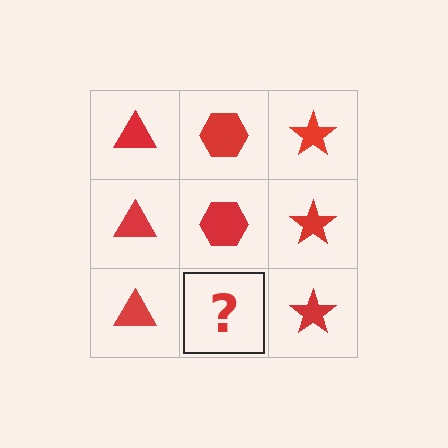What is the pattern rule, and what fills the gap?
The rule is that each column has a consistent shape. The gap should be filled with a red hexagon.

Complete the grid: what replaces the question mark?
The question mark should be replaced with a red hexagon.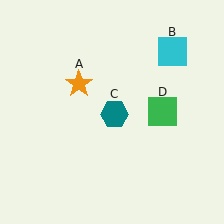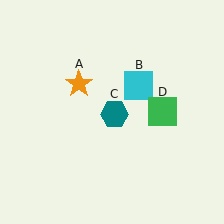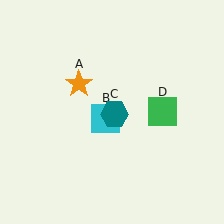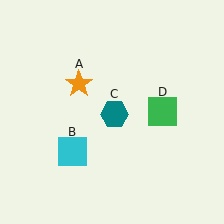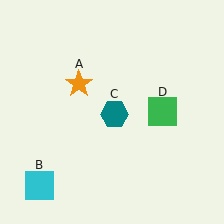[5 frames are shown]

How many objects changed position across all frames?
1 object changed position: cyan square (object B).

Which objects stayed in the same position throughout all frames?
Orange star (object A) and teal hexagon (object C) and green square (object D) remained stationary.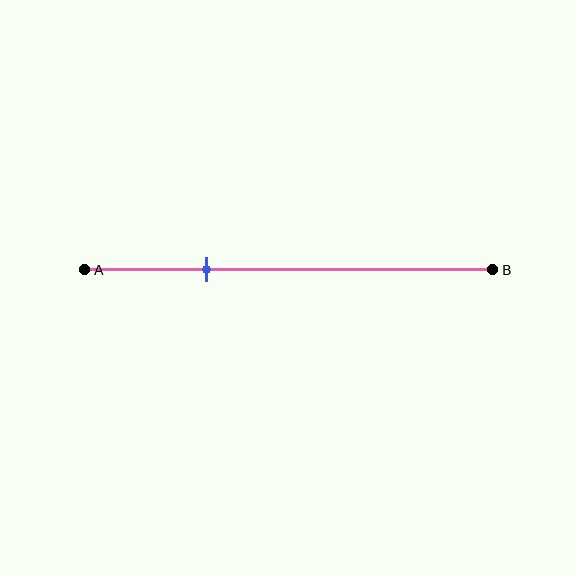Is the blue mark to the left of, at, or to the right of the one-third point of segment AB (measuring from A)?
The blue mark is to the left of the one-third point of segment AB.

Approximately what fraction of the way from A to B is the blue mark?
The blue mark is approximately 30% of the way from A to B.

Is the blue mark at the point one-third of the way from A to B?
No, the mark is at about 30% from A, not at the 33% one-third point.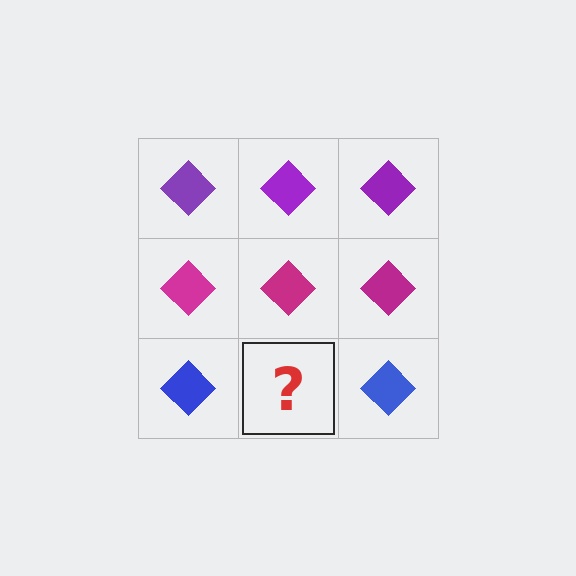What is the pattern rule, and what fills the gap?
The rule is that each row has a consistent color. The gap should be filled with a blue diamond.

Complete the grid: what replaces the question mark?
The question mark should be replaced with a blue diamond.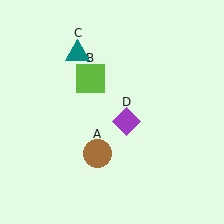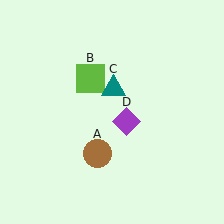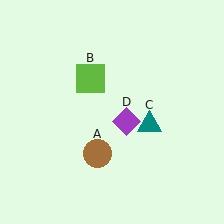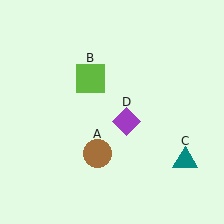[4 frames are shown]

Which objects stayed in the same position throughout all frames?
Brown circle (object A) and lime square (object B) and purple diamond (object D) remained stationary.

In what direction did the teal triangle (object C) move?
The teal triangle (object C) moved down and to the right.